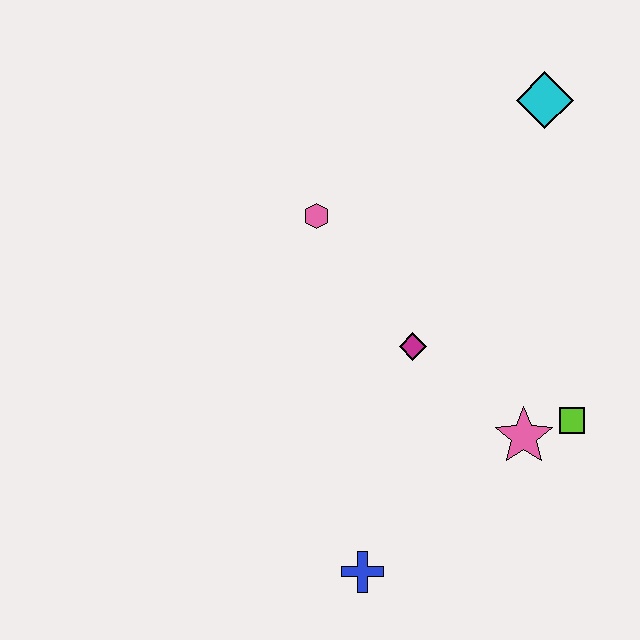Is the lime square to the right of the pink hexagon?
Yes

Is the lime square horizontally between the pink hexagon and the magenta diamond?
No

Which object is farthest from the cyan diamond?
The blue cross is farthest from the cyan diamond.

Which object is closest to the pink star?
The lime square is closest to the pink star.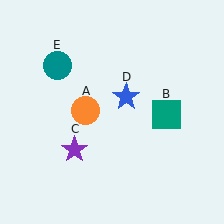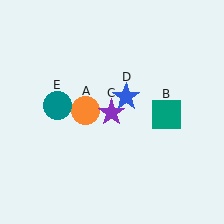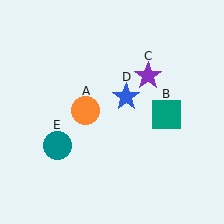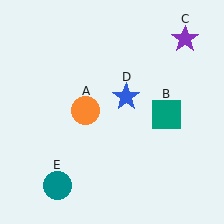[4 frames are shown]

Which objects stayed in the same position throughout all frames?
Orange circle (object A) and teal square (object B) and blue star (object D) remained stationary.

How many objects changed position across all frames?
2 objects changed position: purple star (object C), teal circle (object E).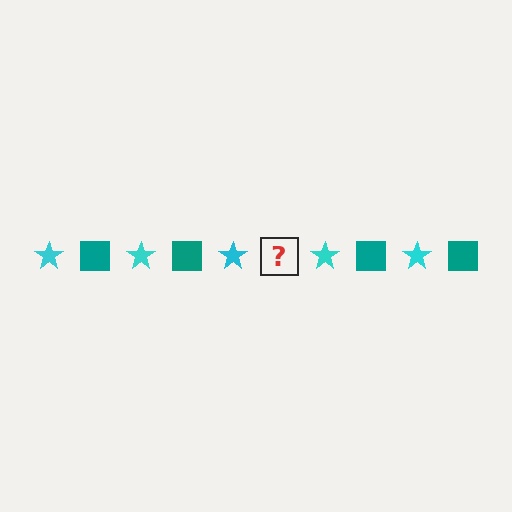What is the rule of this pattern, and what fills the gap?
The rule is that the pattern alternates between cyan star and teal square. The gap should be filled with a teal square.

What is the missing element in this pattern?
The missing element is a teal square.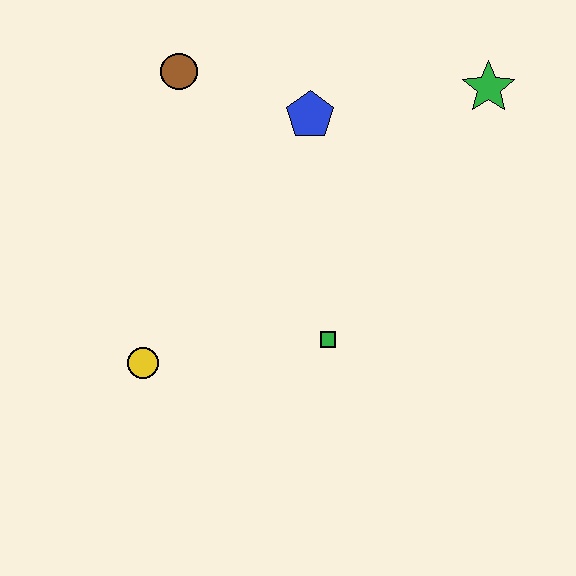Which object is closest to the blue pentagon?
The brown circle is closest to the blue pentagon.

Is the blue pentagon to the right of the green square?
No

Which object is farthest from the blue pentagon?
The yellow circle is farthest from the blue pentagon.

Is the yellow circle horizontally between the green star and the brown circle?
No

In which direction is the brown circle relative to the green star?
The brown circle is to the left of the green star.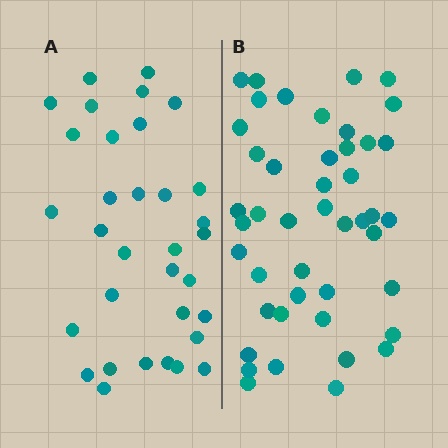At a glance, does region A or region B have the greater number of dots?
Region B (the right region) has more dots.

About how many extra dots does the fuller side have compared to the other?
Region B has roughly 12 or so more dots than region A.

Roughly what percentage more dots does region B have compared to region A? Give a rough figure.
About 35% more.